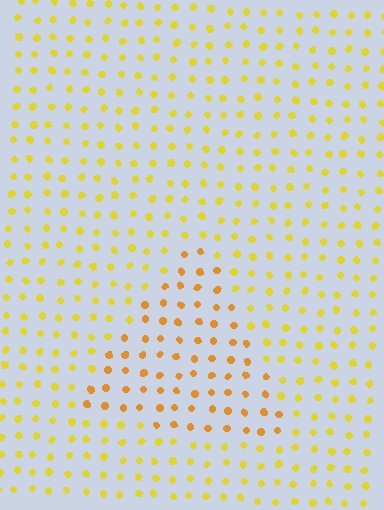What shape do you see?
I see a triangle.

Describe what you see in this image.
The image is filled with small yellow elements in a uniform arrangement. A triangle-shaped region is visible where the elements are tinted to a slightly different hue, forming a subtle color boundary.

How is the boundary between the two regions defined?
The boundary is defined purely by a slight shift in hue (about 23 degrees). Spacing, size, and orientation are identical on both sides.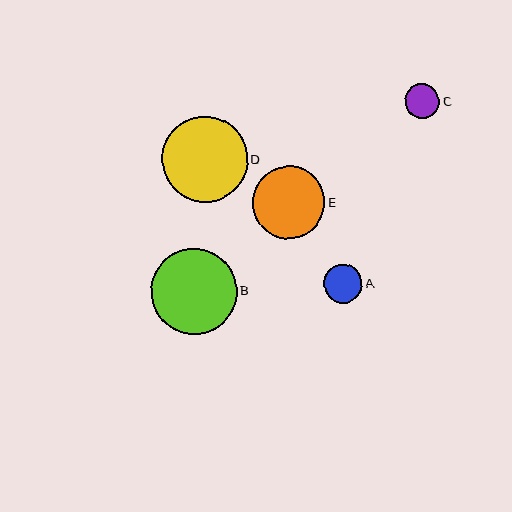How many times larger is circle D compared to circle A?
Circle D is approximately 2.2 times the size of circle A.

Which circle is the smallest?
Circle C is the smallest with a size of approximately 35 pixels.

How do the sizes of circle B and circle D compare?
Circle B and circle D are approximately the same size.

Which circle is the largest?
Circle B is the largest with a size of approximately 86 pixels.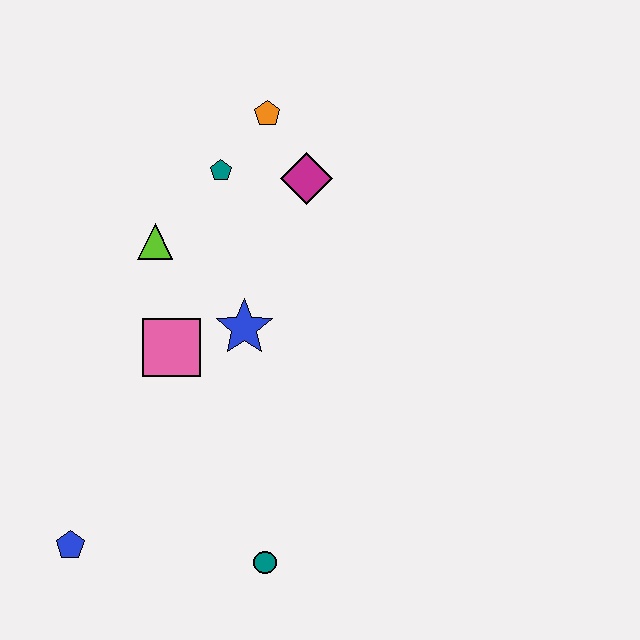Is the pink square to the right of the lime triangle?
Yes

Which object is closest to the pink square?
The blue star is closest to the pink square.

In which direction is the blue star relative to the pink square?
The blue star is to the right of the pink square.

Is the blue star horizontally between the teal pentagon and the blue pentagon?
No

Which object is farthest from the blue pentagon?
The orange pentagon is farthest from the blue pentagon.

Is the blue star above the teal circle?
Yes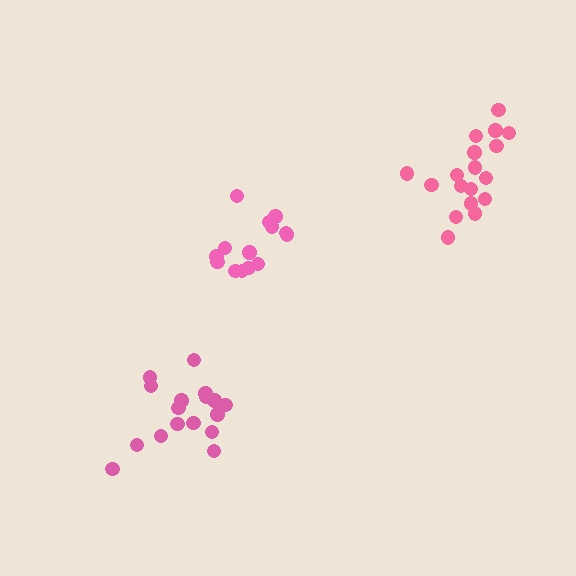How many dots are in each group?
Group 1: 14 dots, Group 2: 17 dots, Group 3: 18 dots (49 total).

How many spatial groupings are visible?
There are 3 spatial groupings.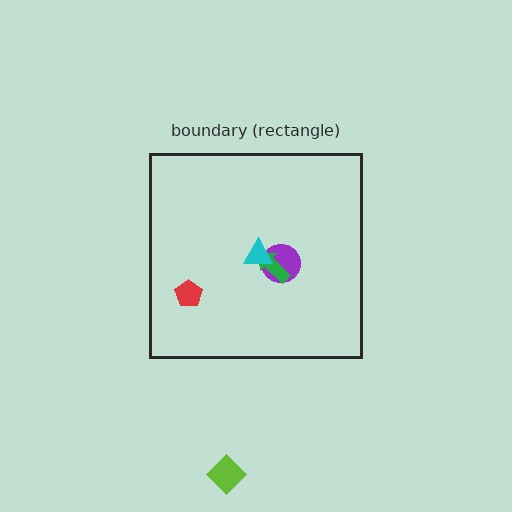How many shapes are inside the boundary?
4 inside, 1 outside.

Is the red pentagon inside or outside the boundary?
Inside.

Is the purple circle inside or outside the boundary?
Inside.